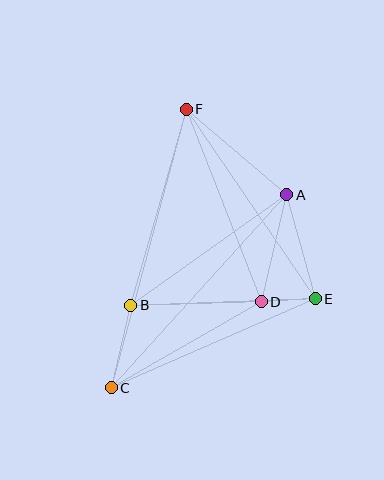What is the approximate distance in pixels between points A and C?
The distance between A and C is approximately 261 pixels.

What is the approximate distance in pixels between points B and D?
The distance between B and D is approximately 130 pixels.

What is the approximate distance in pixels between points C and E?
The distance between C and E is approximately 222 pixels.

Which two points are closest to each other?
Points D and E are closest to each other.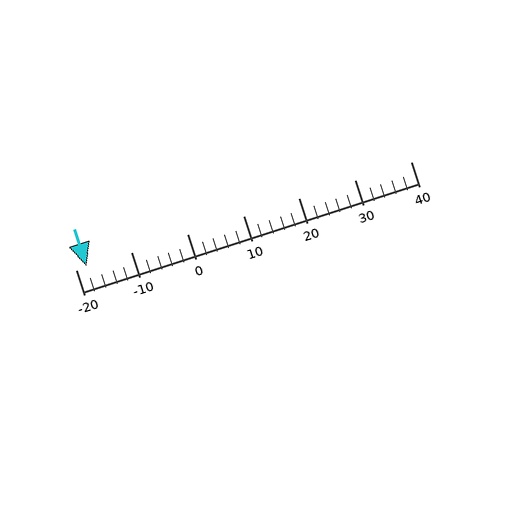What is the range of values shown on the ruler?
The ruler shows values from -20 to 40.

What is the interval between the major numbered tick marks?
The major tick marks are spaced 10 units apart.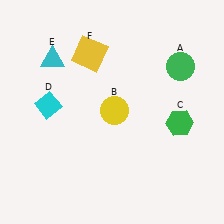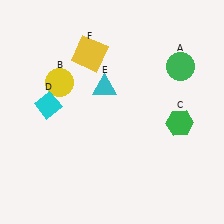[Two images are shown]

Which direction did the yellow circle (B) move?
The yellow circle (B) moved left.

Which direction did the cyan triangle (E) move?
The cyan triangle (E) moved right.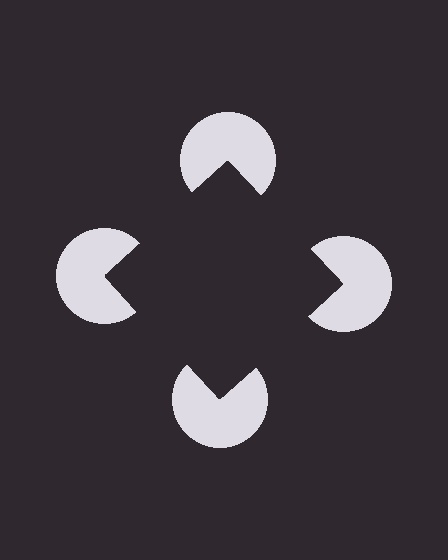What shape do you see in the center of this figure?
An illusory square — its edges are inferred from the aligned wedge cuts in the pac-man discs, not physically drawn.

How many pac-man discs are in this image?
There are 4 — one at each vertex of the illusory square.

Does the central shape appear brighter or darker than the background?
It typically appears slightly darker than the background, even though no actual brightness change is drawn.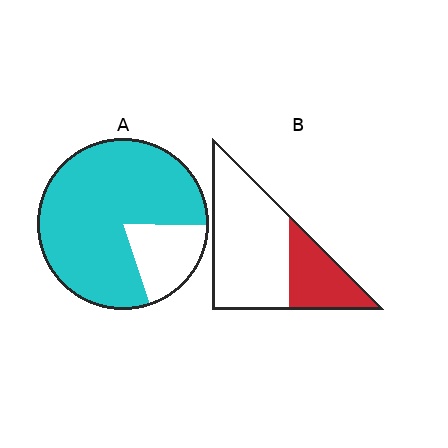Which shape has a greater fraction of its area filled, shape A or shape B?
Shape A.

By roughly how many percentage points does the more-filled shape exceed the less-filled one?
By roughly 50 percentage points (A over B).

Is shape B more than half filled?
No.